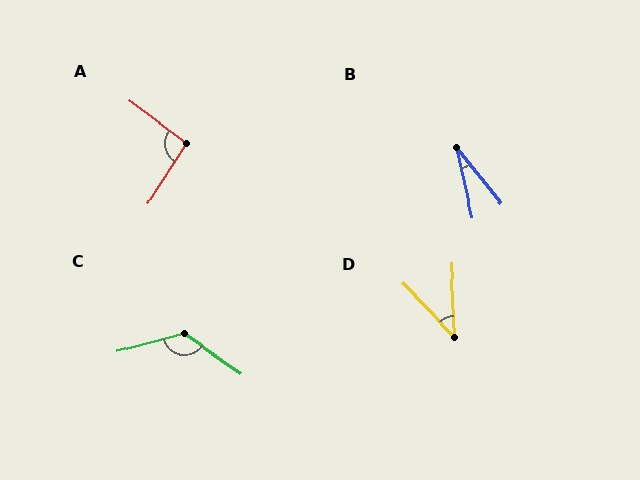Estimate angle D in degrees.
Approximately 41 degrees.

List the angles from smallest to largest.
B (25°), D (41°), A (94°), C (130°).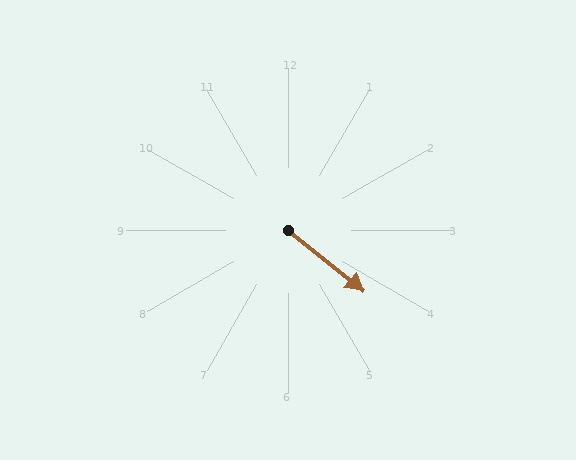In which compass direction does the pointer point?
Southeast.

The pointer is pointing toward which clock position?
Roughly 4 o'clock.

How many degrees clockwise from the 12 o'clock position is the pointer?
Approximately 129 degrees.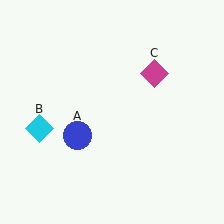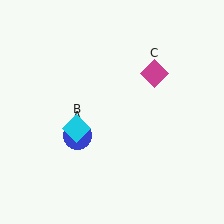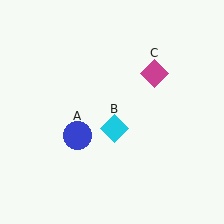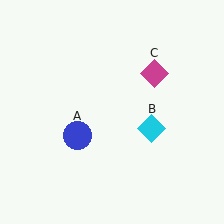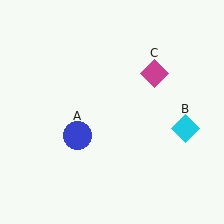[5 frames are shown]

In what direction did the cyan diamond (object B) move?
The cyan diamond (object B) moved right.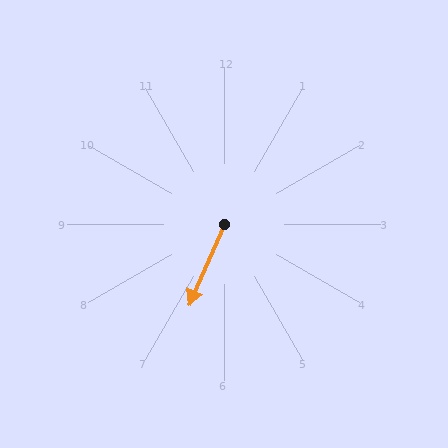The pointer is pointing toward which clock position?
Roughly 7 o'clock.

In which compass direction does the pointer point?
Southwest.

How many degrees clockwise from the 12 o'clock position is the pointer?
Approximately 204 degrees.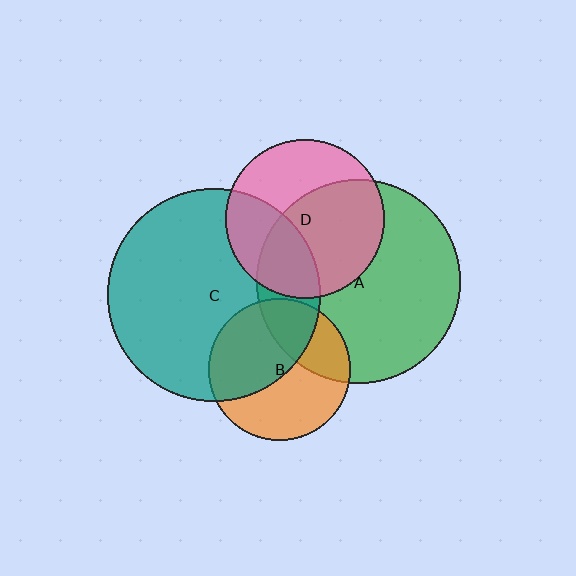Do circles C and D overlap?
Yes.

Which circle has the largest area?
Circle C (teal).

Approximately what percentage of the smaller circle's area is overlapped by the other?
Approximately 35%.